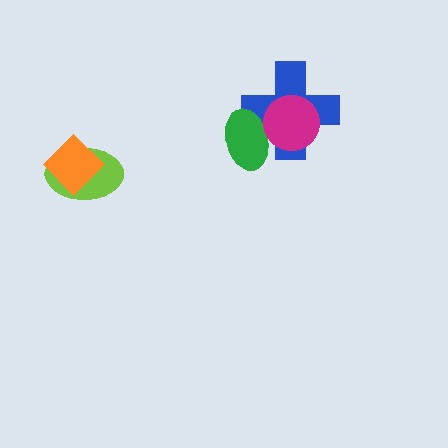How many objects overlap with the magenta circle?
2 objects overlap with the magenta circle.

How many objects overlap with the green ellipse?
2 objects overlap with the green ellipse.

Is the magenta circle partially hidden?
No, no other shape covers it.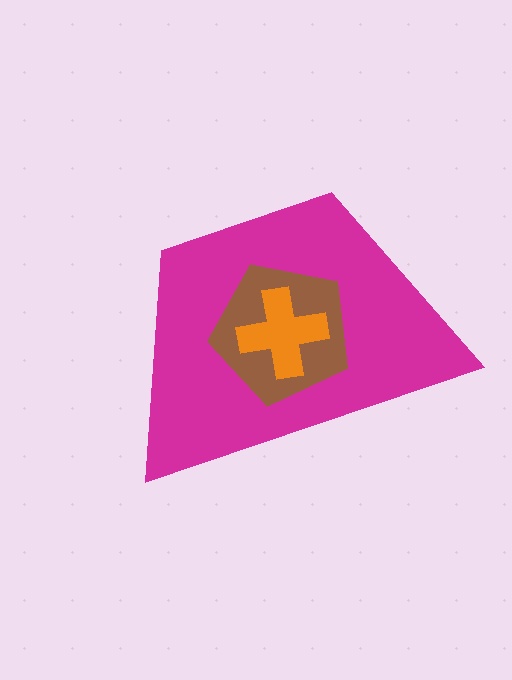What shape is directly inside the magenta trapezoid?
The brown pentagon.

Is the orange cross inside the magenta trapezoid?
Yes.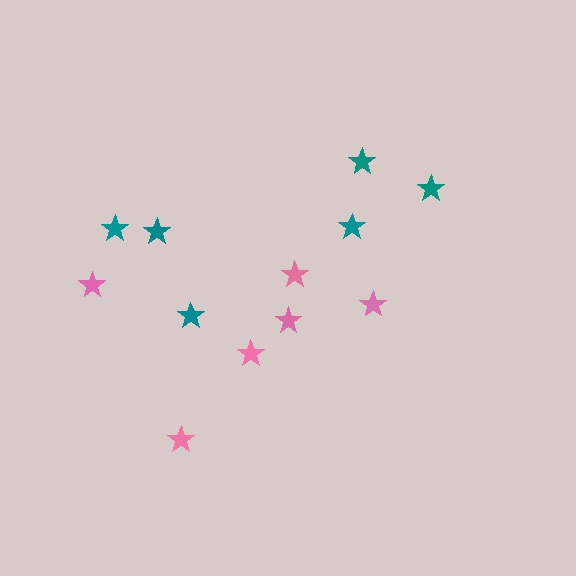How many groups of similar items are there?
There are 2 groups: one group of teal stars (6) and one group of pink stars (6).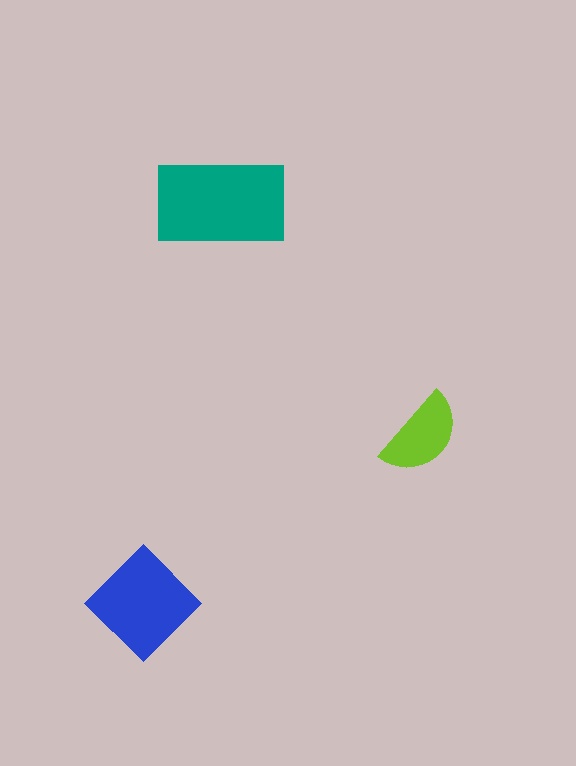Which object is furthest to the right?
The lime semicircle is rightmost.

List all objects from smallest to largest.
The lime semicircle, the blue diamond, the teal rectangle.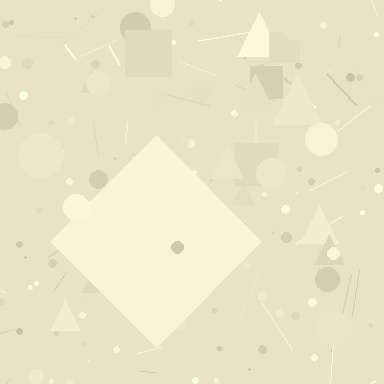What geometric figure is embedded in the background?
A diamond is embedded in the background.